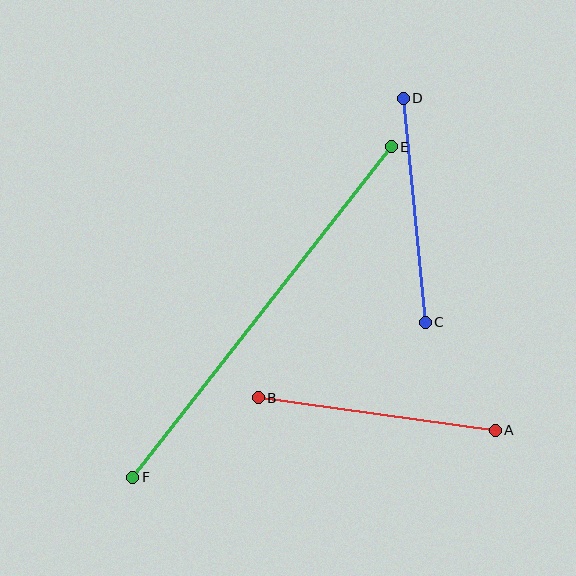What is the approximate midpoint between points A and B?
The midpoint is at approximately (377, 414) pixels.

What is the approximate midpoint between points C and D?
The midpoint is at approximately (414, 210) pixels.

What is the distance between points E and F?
The distance is approximately 419 pixels.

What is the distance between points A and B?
The distance is approximately 239 pixels.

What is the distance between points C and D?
The distance is approximately 225 pixels.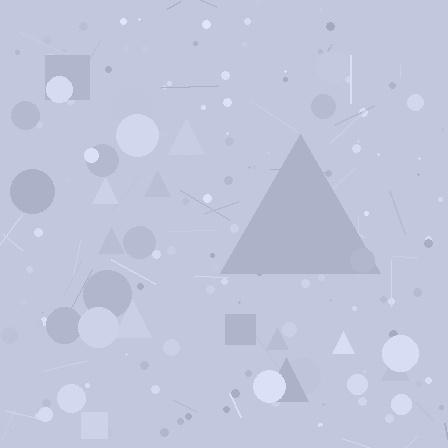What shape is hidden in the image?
A triangle is hidden in the image.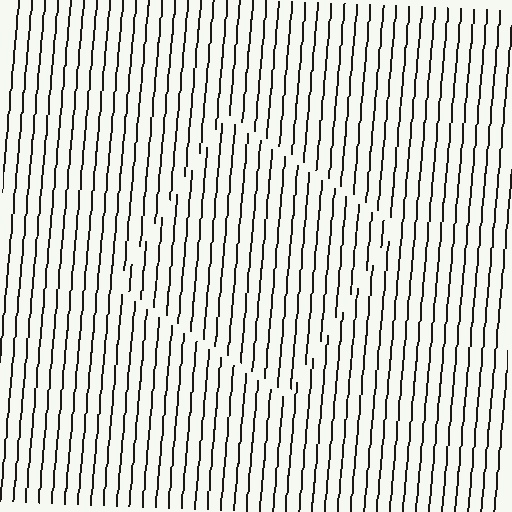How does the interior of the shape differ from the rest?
The interior of the shape contains the same grating, shifted by half a period — the contour is defined by the phase discontinuity where line-ends from the inner and outer gratings abut.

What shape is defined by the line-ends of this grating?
An illusory square. The interior of the shape contains the same grating, shifted by half a period — the contour is defined by the phase discontinuity where line-ends from the inner and outer gratings abut.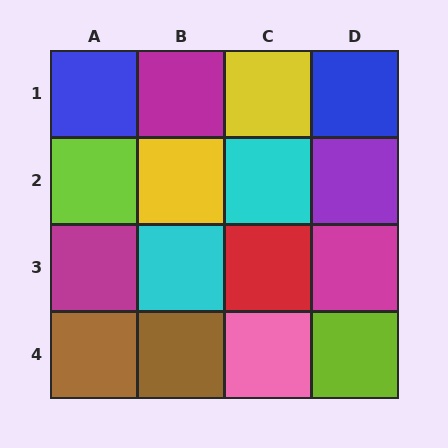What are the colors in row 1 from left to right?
Blue, magenta, yellow, blue.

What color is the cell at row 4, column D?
Lime.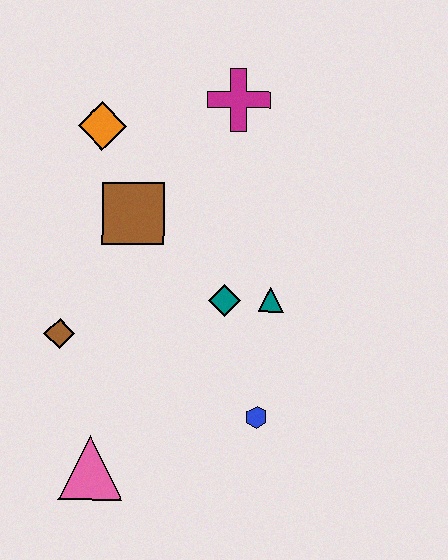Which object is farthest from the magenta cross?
The pink triangle is farthest from the magenta cross.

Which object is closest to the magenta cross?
The orange diamond is closest to the magenta cross.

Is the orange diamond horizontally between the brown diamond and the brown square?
Yes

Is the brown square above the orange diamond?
No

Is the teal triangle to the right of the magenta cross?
Yes